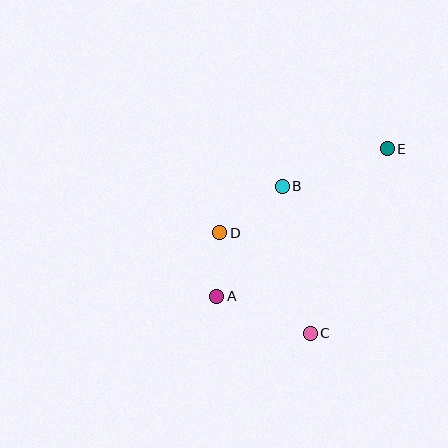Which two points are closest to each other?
Points A and D are closest to each other.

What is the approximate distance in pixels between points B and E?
The distance between B and E is approximately 111 pixels.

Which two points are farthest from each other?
Points A and E are farthest from each other.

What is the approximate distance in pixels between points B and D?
The distance between B and D is approximately 78 pixels.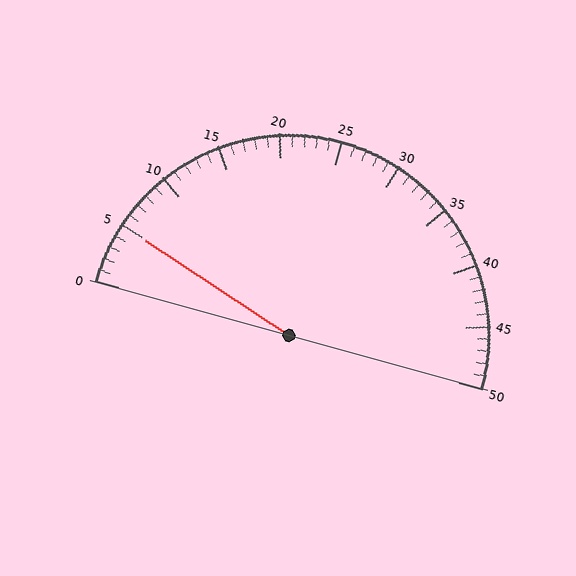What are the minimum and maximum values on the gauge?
The gauge ranges from 0 to 50.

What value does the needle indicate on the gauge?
The needle indicates approximately 5.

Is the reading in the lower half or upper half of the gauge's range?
The reading is in the lower half of the range (0 to 50).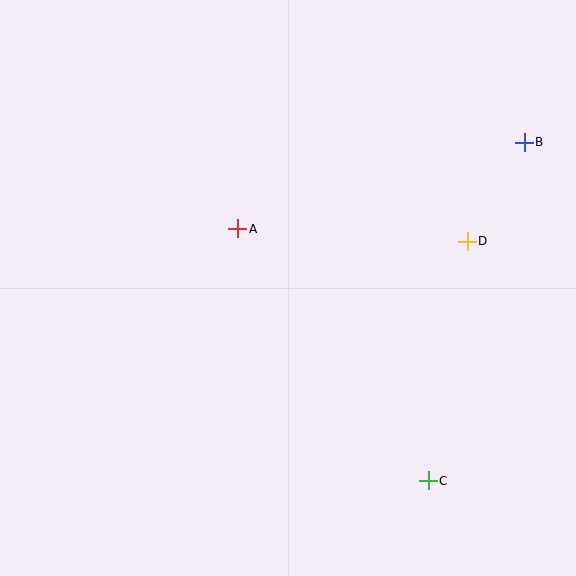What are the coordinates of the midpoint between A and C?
The midpoint between A and C is at (333, 355).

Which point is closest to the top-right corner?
Point B is closest to the top-right corner.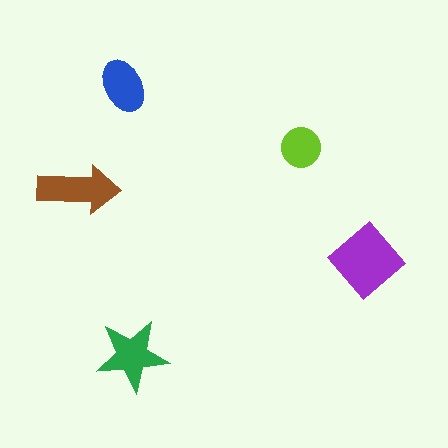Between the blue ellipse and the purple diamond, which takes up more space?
The purple diamond.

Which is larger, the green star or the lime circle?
The green star.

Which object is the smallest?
The lime circle.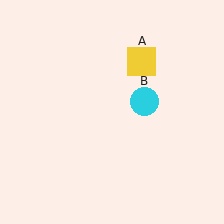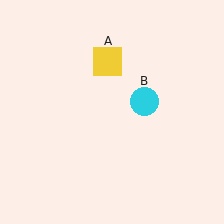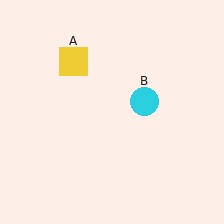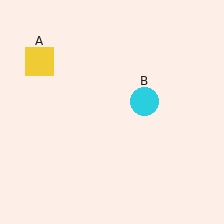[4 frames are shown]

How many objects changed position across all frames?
1 object changed position: yellow square (object A).